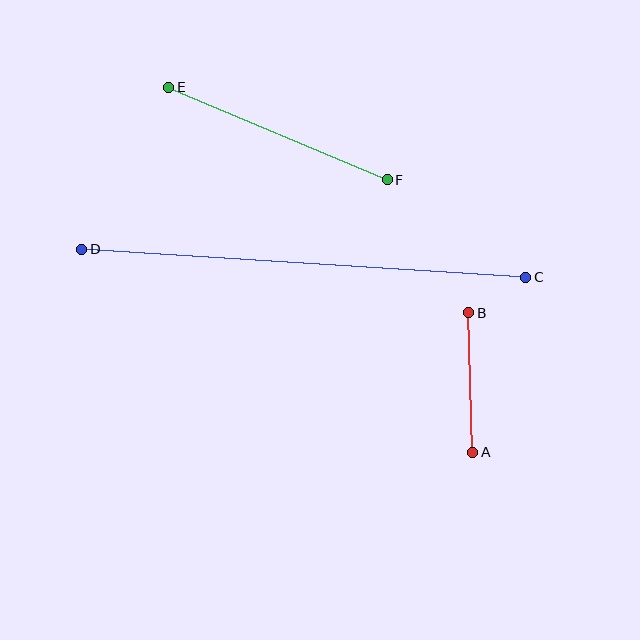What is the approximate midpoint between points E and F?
The midpoint is at approximately (278, 133) pixels.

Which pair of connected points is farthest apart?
Points C and D are farthest apart.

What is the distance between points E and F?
The distance is approximately 237 pixels.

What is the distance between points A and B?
The distance is approximately 139 pixels.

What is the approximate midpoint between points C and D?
The midpoint is at approximately (304, 263) pixels.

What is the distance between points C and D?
The distance is approximately 445 pixels.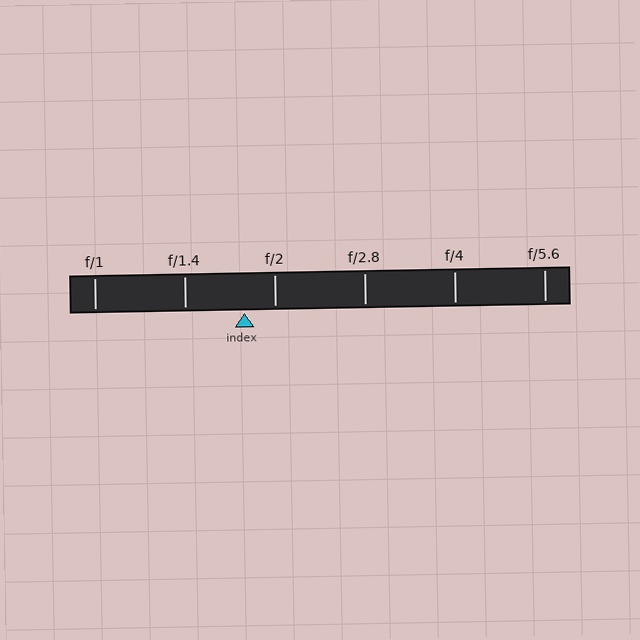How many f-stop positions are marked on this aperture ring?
There are 6 f-stop positions marked.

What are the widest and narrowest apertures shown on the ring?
The widest aperture shown is f/1 and the narrowest is f/5.6.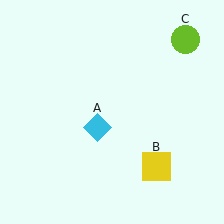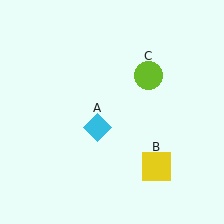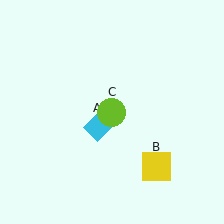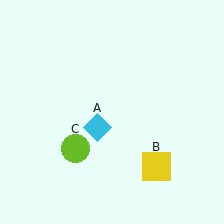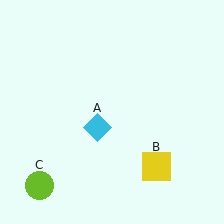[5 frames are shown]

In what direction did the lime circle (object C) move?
The lime circle (object C) moved down and to the left.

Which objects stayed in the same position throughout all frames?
Cyan diamond (object A) and yellow square (object B) remained stationary.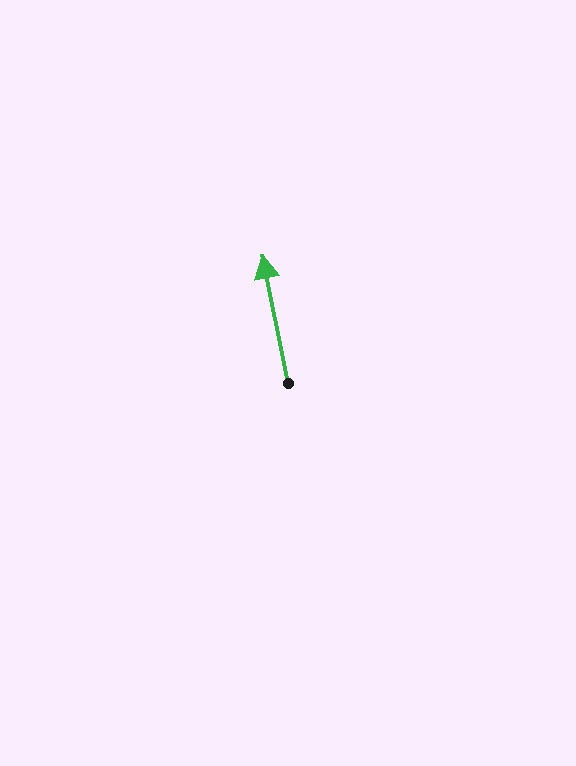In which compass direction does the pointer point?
North.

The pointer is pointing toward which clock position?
Roughly 12 o'clock.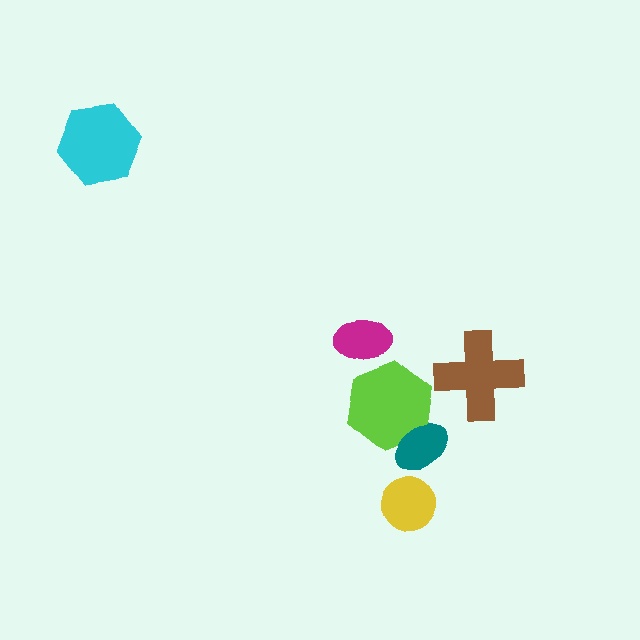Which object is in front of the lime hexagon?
The teal ellipse is in front of the lime hexagon.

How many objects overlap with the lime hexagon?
1 object overlaps with the lime hexagon.